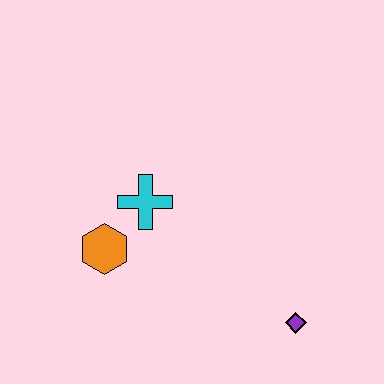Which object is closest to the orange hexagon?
The cyan cross is closest to the orange hexagon.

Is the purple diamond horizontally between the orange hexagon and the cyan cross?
No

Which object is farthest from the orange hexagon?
The purple diamond is farthest from the orange hexagon.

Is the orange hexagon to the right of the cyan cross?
No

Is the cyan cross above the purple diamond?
Yes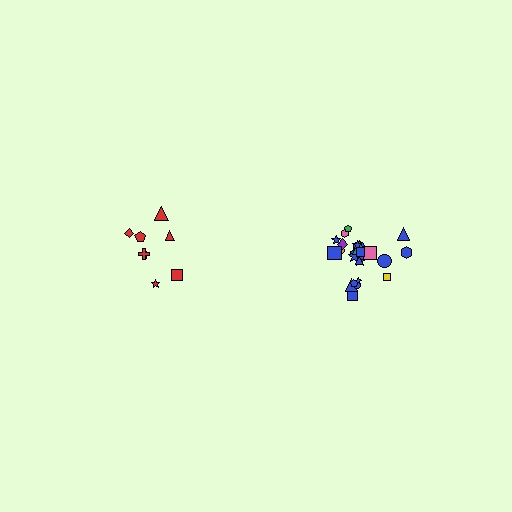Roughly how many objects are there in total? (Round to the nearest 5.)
Roughly 35 objects in total.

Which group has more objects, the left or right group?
The right group.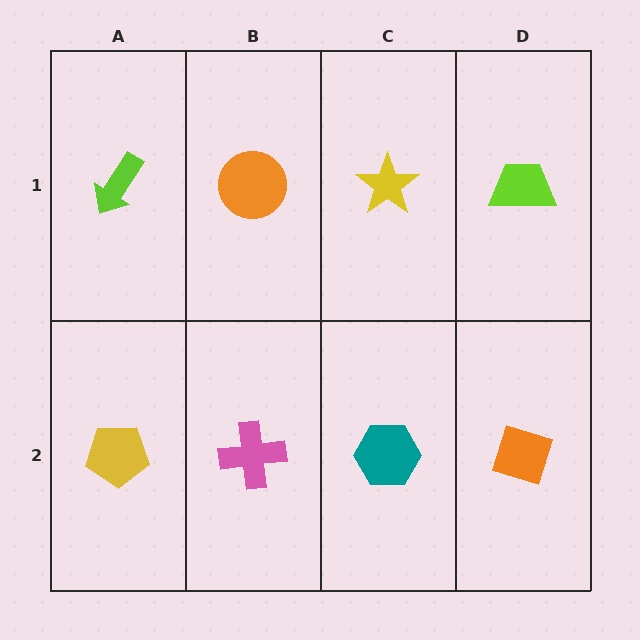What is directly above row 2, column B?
An orange circle.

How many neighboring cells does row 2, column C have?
3.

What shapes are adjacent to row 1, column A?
A yellow pentagon (row 2, column A), an orange circle (row 1, column B).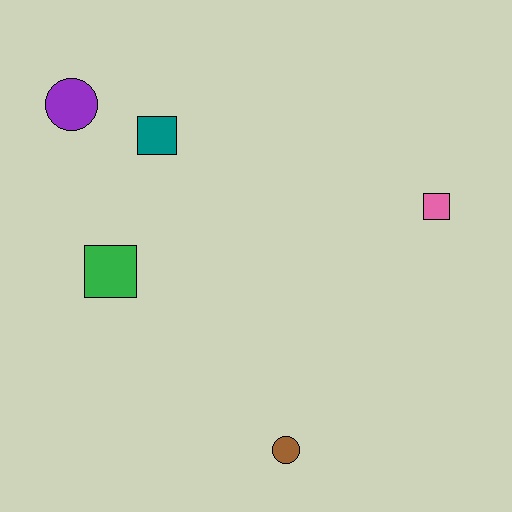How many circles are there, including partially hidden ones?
There are 2 circles.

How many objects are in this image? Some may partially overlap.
There are 5 objects.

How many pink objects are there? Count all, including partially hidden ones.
There is 1 pink object.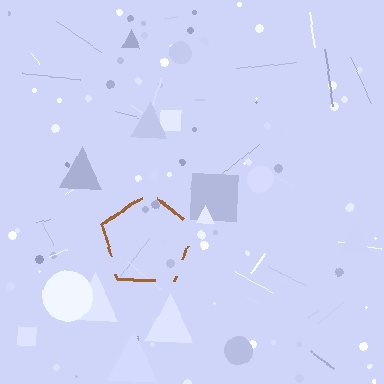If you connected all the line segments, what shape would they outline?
They would outline a pentagon.